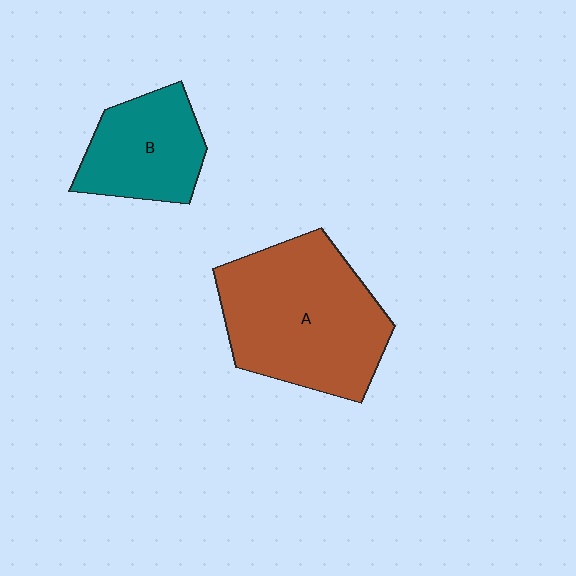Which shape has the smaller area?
Shape B (teal).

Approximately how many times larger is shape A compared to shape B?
Approximately 1.8 times.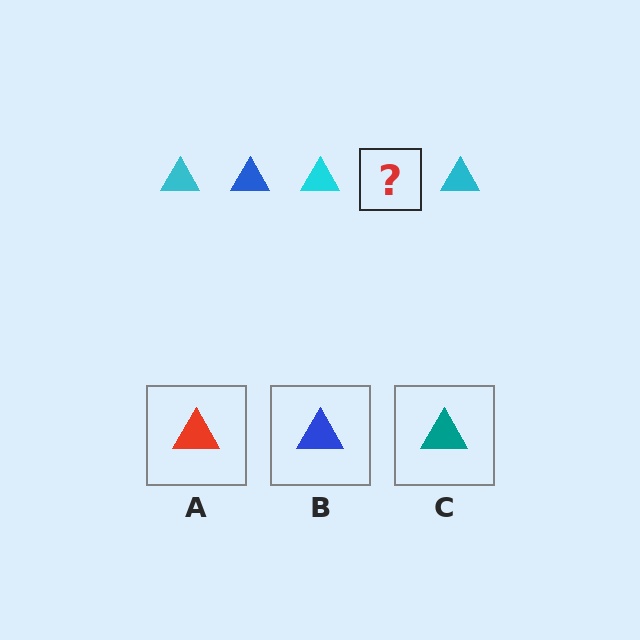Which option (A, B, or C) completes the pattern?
B.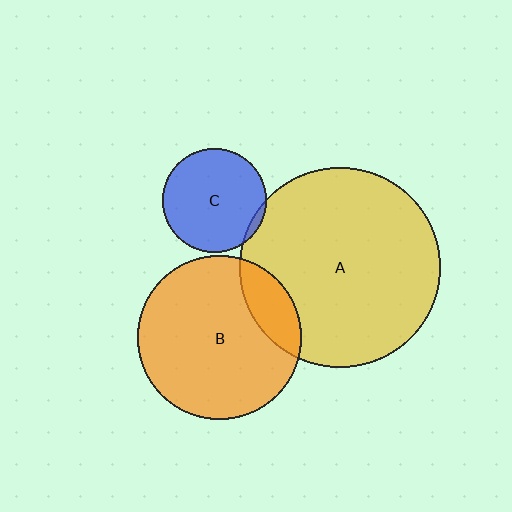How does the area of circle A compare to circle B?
Approximately 1.5 times.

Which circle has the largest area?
Circle A (yellow).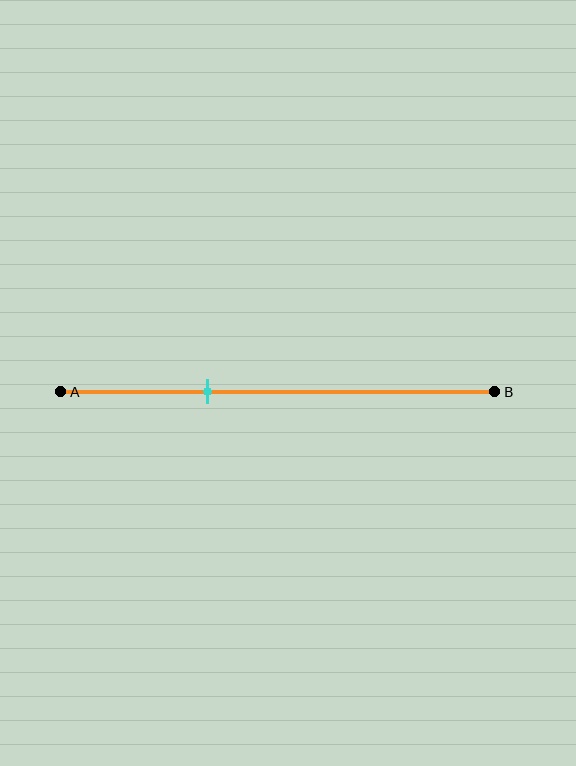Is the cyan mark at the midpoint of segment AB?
No, the mark is at about 35% from A, not at the 50% midpoint.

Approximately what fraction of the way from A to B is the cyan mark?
The cyan mark is approximately 35% of the way from A to B.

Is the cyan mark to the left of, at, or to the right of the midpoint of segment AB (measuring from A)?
The cyan mark is to the left of the midpoint of segment AB.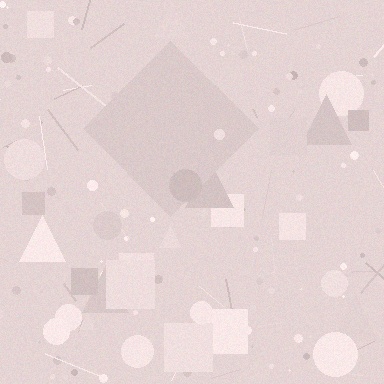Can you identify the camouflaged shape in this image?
The camouflaged shape is a diamond.